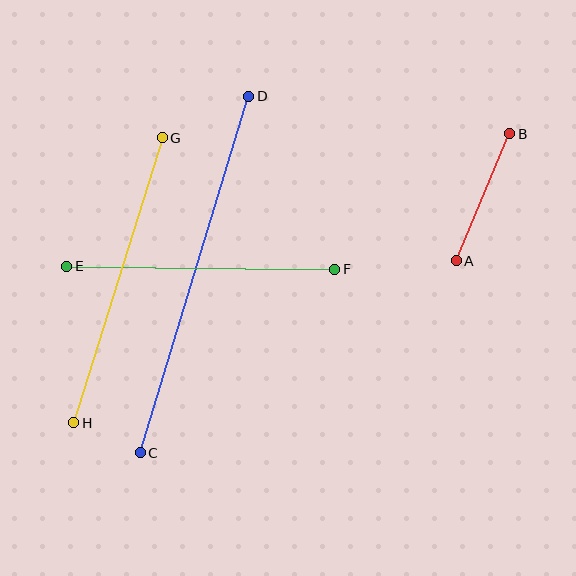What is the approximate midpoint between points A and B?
The midpoint is at approximately (483, 197) pixels.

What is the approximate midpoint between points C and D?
The midpoint is at approximately (195, 274) pixels.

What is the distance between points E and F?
The distance is approximately 268 pixels.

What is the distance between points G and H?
The distance is approximately 298 pixels.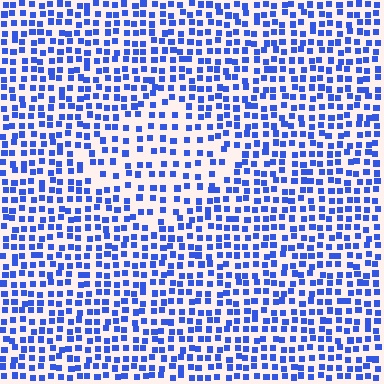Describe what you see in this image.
The image contains small blue elements arranged at two different densities. A diamond-shaped region is visible where the elements are less densely packed than the surrounding area.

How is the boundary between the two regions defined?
The boundary is defined by a change in element density (approximately 1.7x ratio). All elements are the same color, size, and shape.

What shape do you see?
I see a diamond.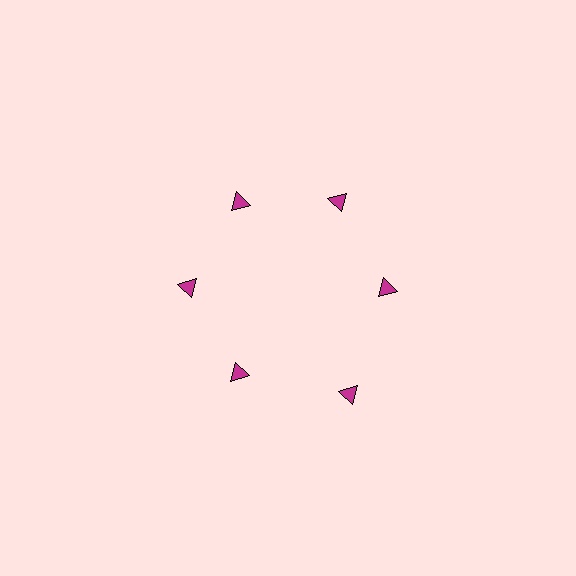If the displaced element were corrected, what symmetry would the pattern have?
It would have 6-fold rotational symmetry — the pattern would map onto itself every 60 degrees.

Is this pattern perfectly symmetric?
No. The 6 magenta triangles are arranged in a ring, but one element near the 5 o'clock position is pushed outward from the center, breaking the 6-fold rotational symmetry.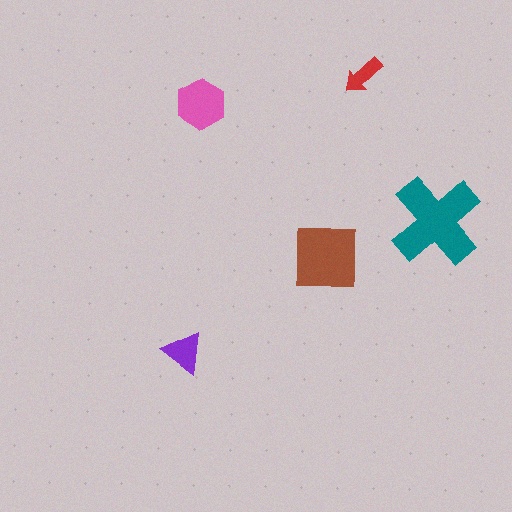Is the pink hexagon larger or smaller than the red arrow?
Larger.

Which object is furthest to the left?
The purple triangle is leftmost.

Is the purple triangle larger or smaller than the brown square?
Smaller.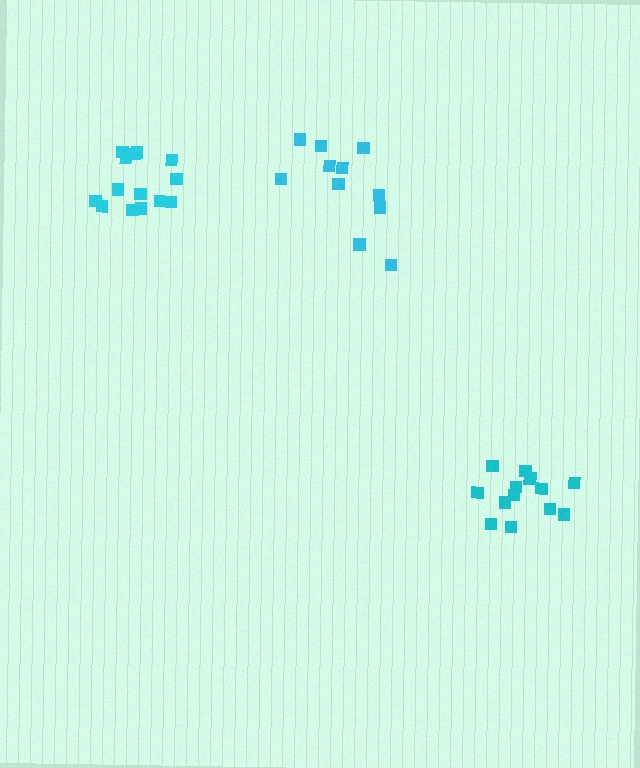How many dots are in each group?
Group 1: 13 dots, Group 2: 14 dots, Group 3: 11 dots (38 total).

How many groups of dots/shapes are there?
There are 3 groups.